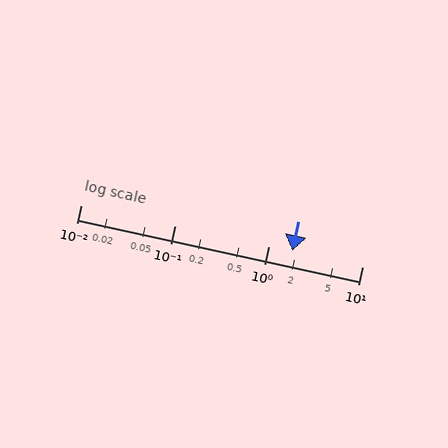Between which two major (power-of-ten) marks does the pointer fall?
The pointer is between 1 and 10.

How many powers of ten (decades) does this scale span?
The scale spans 3 decades, from 0.01 to 10.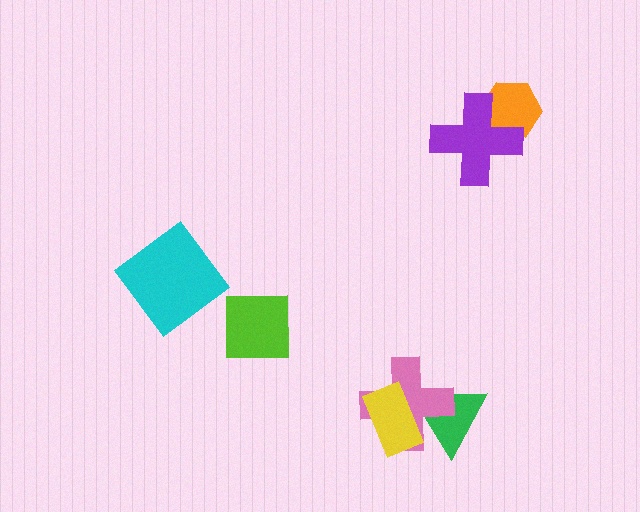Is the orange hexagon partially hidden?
Yes, it is partially covered by another shape.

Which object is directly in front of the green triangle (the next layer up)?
The pink cross is directly in front of the green triangle.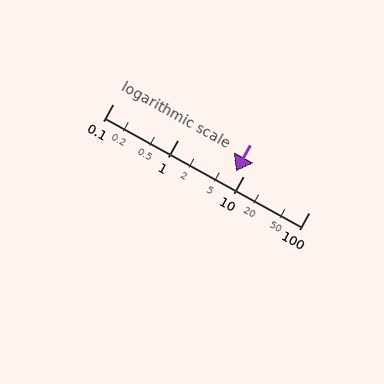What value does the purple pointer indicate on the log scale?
The pointer indicates approximately 7.7.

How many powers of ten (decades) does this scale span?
The scale spans 3 decades, from 0.1 to 100.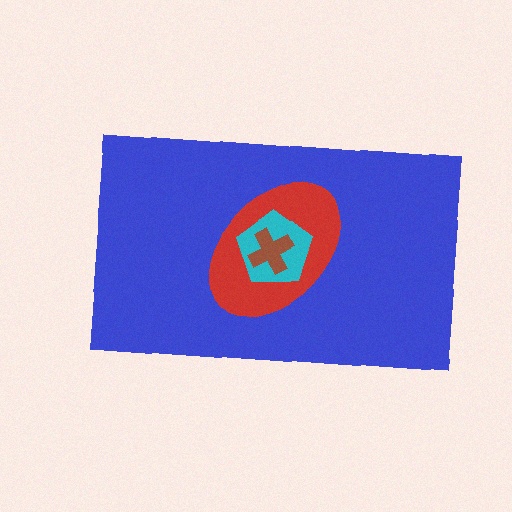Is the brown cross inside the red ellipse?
Yes.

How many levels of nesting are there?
4.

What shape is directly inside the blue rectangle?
The red ellipse.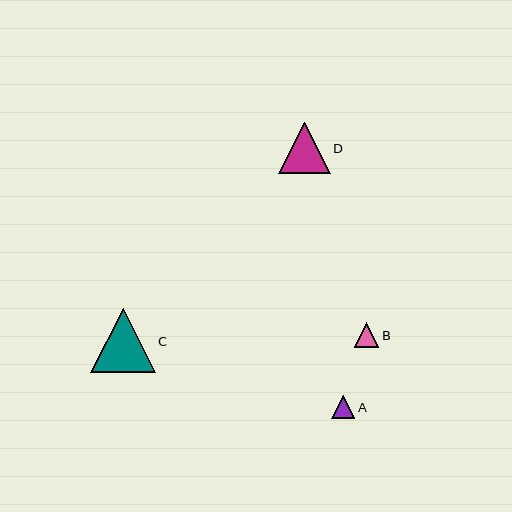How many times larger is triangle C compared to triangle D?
Triangle C is approximately 1.3 times the size of triangle D.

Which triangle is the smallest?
Triangle A is the smallest with a size of approximately 23 pixels.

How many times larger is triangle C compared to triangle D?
Triangle C is approximately 1.3 times the size of triangle D.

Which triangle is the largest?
Triangle C is the largest with a size of approximately 64 pixels.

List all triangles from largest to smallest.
From largest to smallest: C, D, B, A.